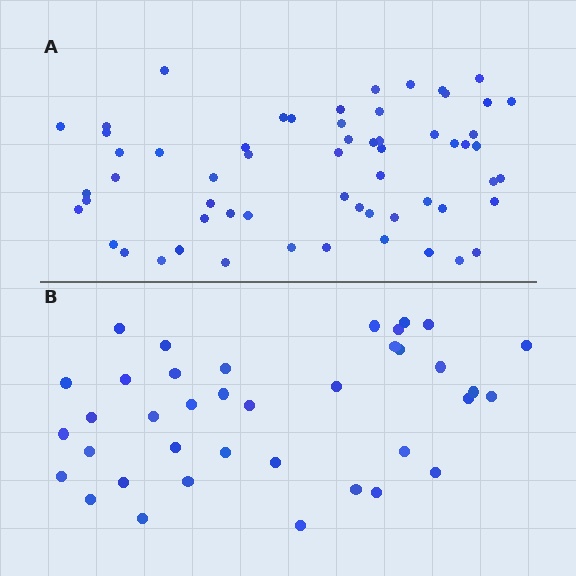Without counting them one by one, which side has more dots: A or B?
Region A (the top region) has more dots.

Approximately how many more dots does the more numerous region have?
Region A has approximately 20 more dots than region B.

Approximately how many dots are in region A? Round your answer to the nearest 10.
About 60 dots.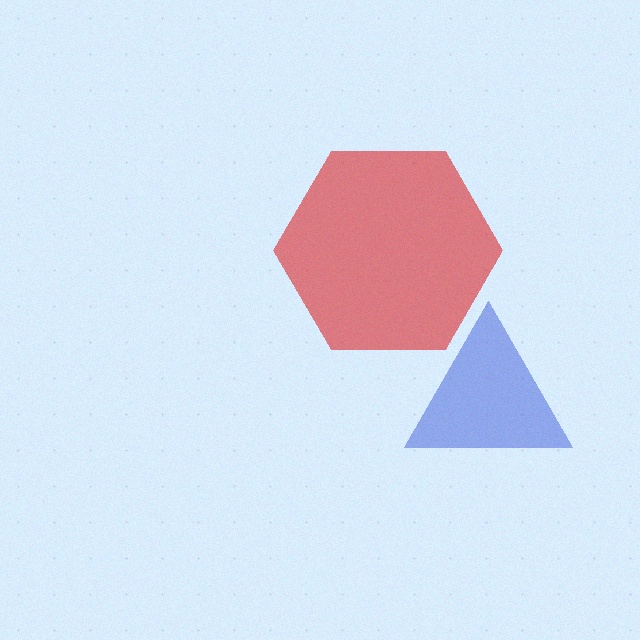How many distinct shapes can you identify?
There are 2 distinct shapes: a red hexagon, a blue triangle.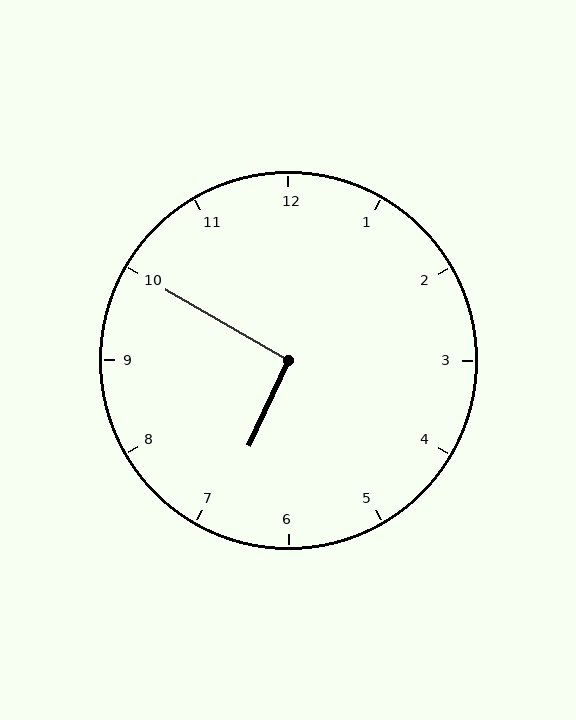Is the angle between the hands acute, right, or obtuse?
It is right.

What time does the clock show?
6:50.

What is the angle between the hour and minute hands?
Approximately 95 degrees.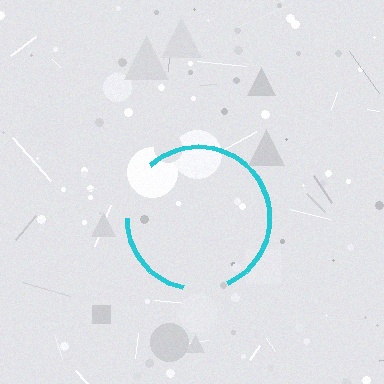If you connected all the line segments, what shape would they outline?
They would outline a circle.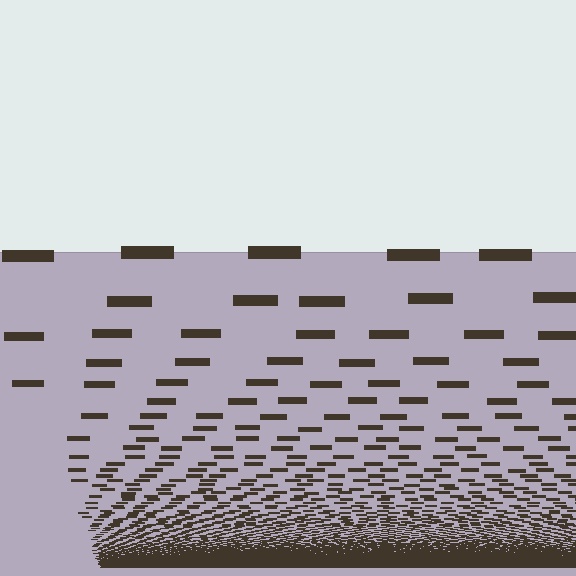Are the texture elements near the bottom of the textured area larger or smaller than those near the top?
Smaller. The gradient is inverted — elements near the bottom are smaller and denser.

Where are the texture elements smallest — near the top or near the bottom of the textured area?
Near the bottom.